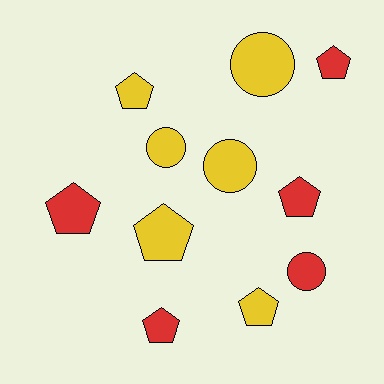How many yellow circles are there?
There are 3 yellow circles.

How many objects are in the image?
There are 11 objects.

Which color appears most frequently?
Yellow, with 6 objects.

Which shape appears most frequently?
Pentagon, with 7 objects.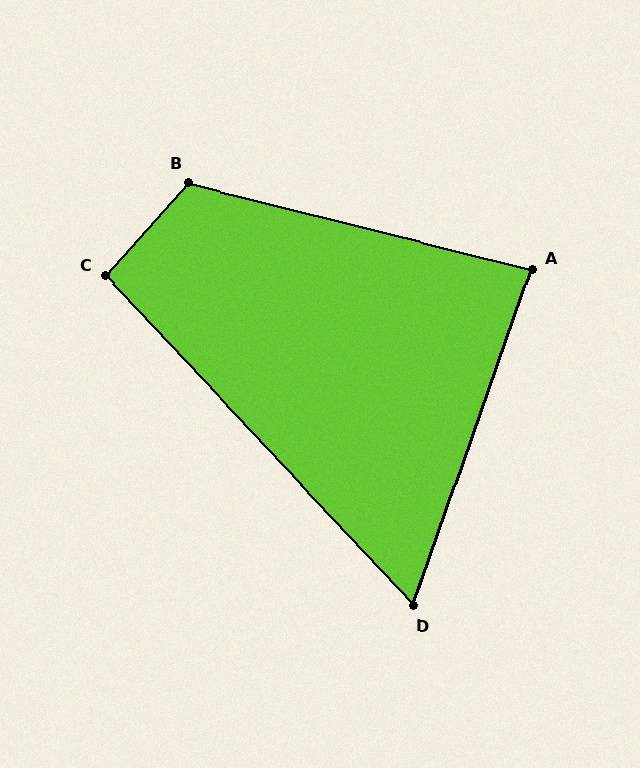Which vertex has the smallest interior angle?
D, at approximately 62 degrees.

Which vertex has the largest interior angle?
B, at approximately 118 degrees.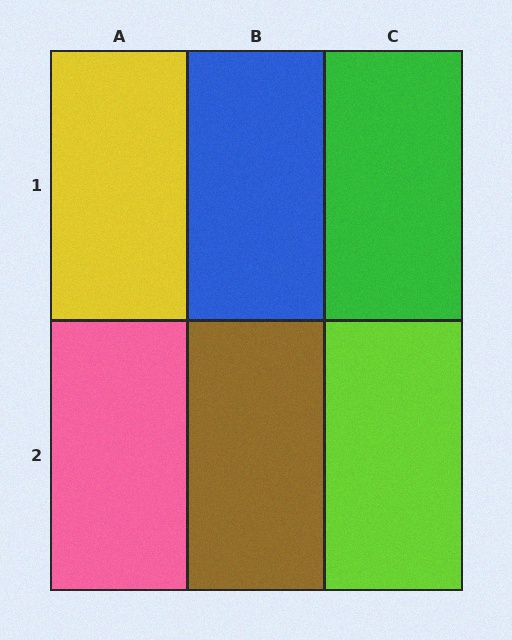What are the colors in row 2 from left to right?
Pink, brown, lime.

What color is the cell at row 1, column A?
Yellow.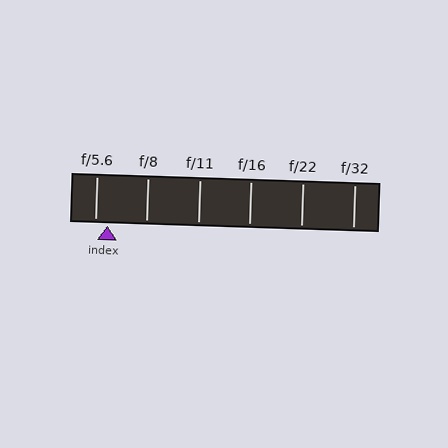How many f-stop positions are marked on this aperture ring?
There are 6 f-stop positions marked.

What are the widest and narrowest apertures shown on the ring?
The widest aperture shown is f/5.6 and the narrowest is f/32.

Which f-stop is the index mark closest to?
The index mark is closest to f/5.6.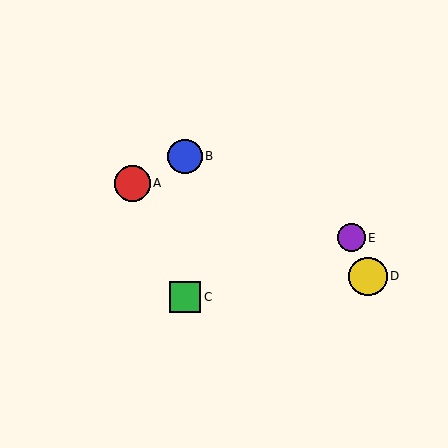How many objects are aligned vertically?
2 objects (B, C) are aligned vertically.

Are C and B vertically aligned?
Yes, both are at x≈185.